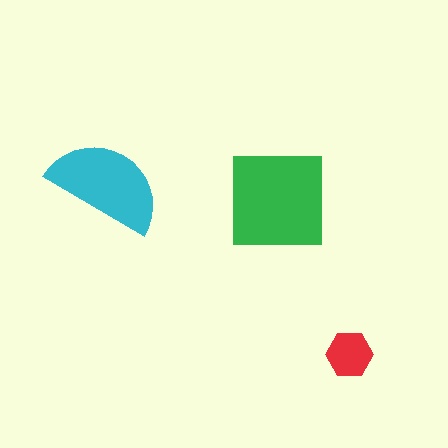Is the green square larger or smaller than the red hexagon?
Larger.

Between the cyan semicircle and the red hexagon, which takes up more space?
The cyan semicircle.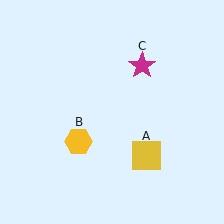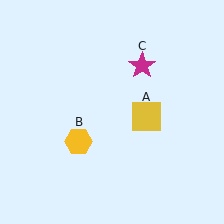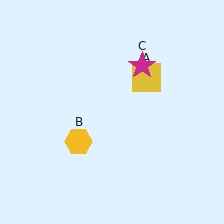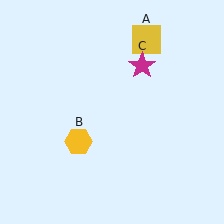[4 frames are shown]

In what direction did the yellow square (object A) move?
The yellow square (object A) moved up.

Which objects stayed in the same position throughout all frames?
Yellow hexagon (object B) and magenta star (object C) remained stationary.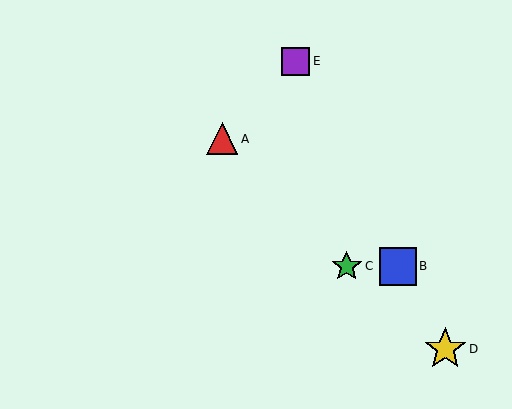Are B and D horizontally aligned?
No, B is at y≈266 and D is at y≈349.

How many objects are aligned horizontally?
2 objects (B, C) are aligned horizontally.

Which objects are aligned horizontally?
Objects B, C are aligned horizontally.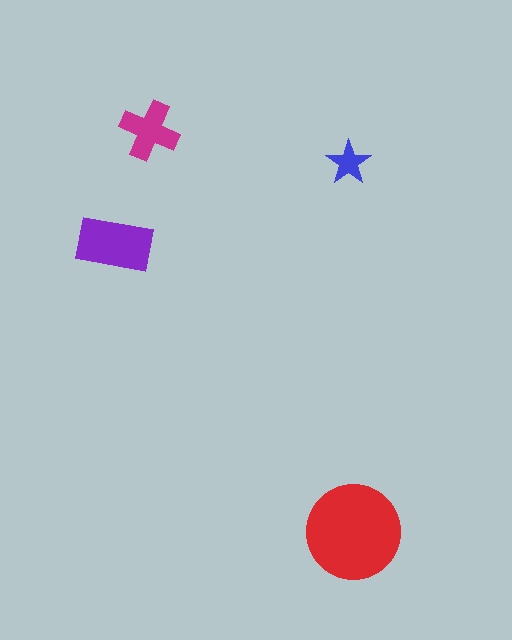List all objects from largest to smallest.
The red circle, the purple rectangle, the magenta cross, the blue star.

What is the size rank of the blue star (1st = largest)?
4th.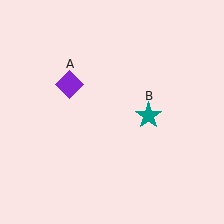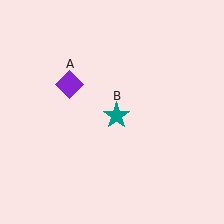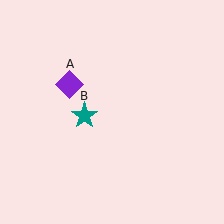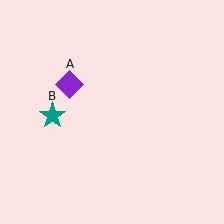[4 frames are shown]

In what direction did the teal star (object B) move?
The teal star (object B) moved left.